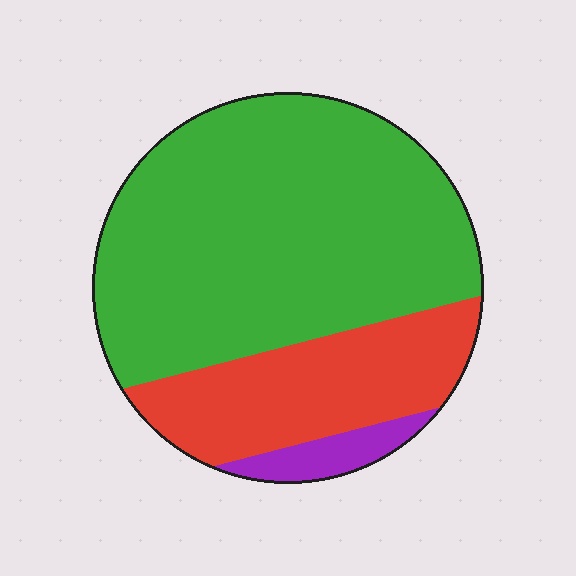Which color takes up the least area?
Purple, at roughly 5%.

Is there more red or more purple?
Red.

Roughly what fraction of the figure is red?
Red covers around 25% of the figure.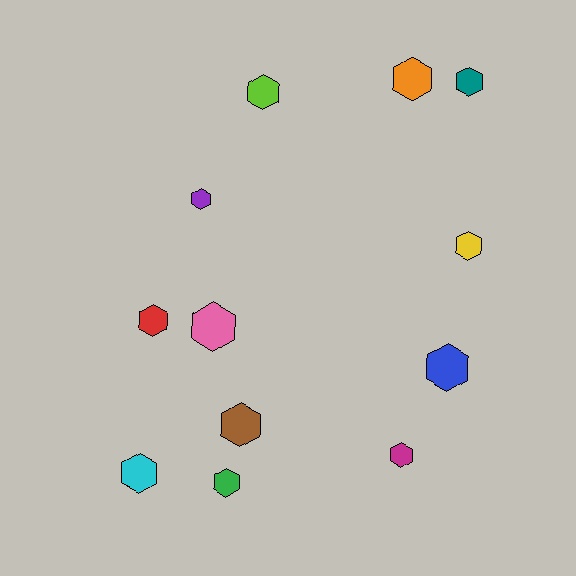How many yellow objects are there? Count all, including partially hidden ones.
There is 1 yellow object.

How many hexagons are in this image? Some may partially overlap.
There are 12 hexagons.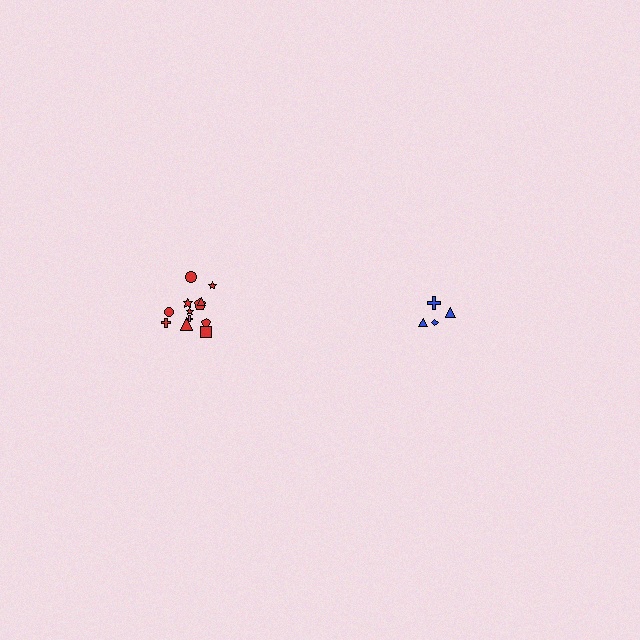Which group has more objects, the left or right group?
The left group.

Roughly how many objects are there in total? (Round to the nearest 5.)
Roughly 15 objects in total.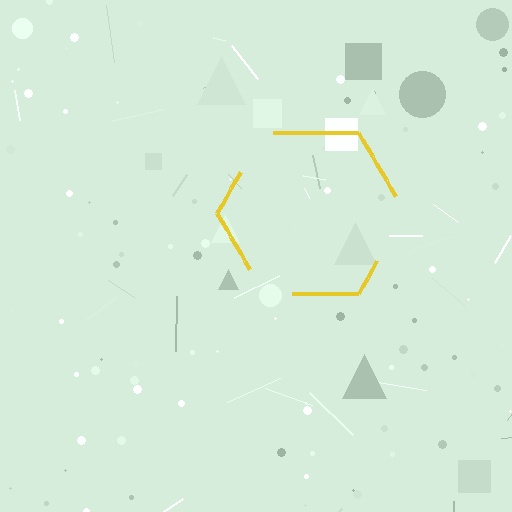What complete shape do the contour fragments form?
The contour fragments form a hexagon.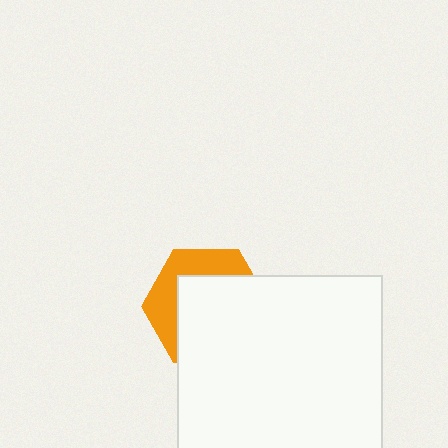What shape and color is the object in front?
The object in front is a white square.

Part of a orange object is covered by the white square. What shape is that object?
It is a hexagon.